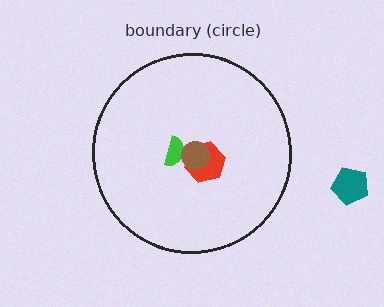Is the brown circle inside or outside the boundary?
Inside.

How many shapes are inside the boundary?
3 inside, 1 outside.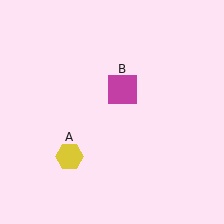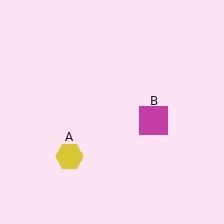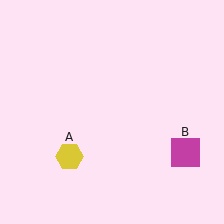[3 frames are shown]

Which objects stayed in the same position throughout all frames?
Yellow hexagon (object A) remained stationary.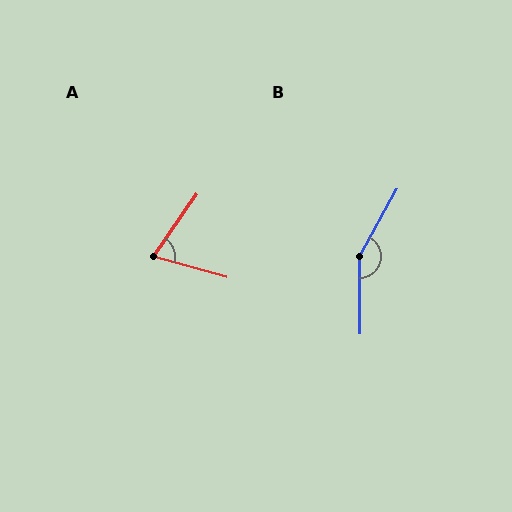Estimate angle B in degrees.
Approximately 151 degrees.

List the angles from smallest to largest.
A (71°), B (151°).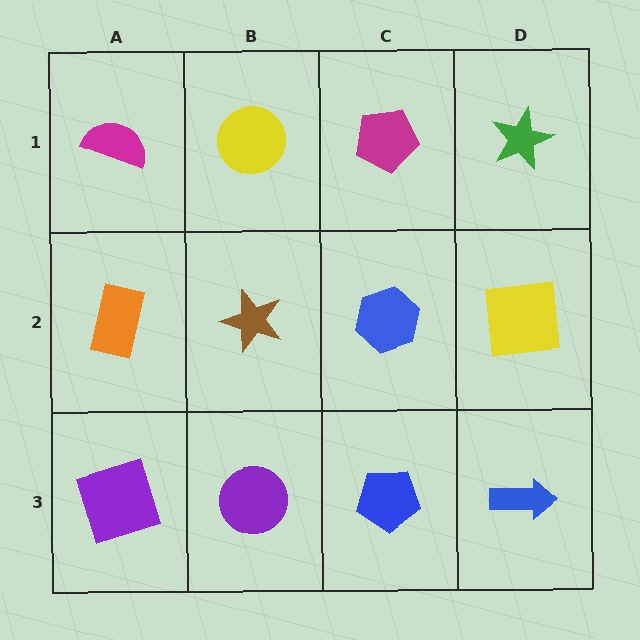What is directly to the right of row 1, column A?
A yellow circle.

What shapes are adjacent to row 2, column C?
A magenta pentagon (row 1, column C), a blue pentagon (row 3, column C), a brown star (row 2, column B), a yellow square (row 2, column D).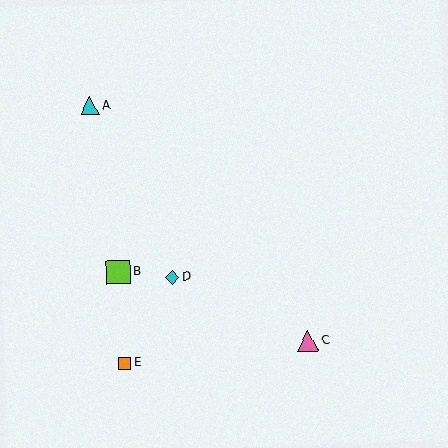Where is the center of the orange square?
The center of the orange square is at (125, 363).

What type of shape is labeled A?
Shape A is a cyan triangle.